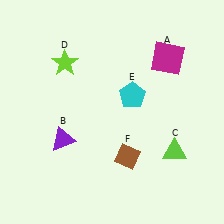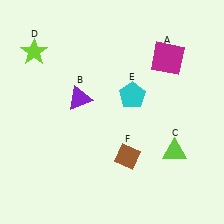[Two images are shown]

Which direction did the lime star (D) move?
The lime star (D) moved left.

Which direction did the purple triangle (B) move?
The purple triangle (B) moved up.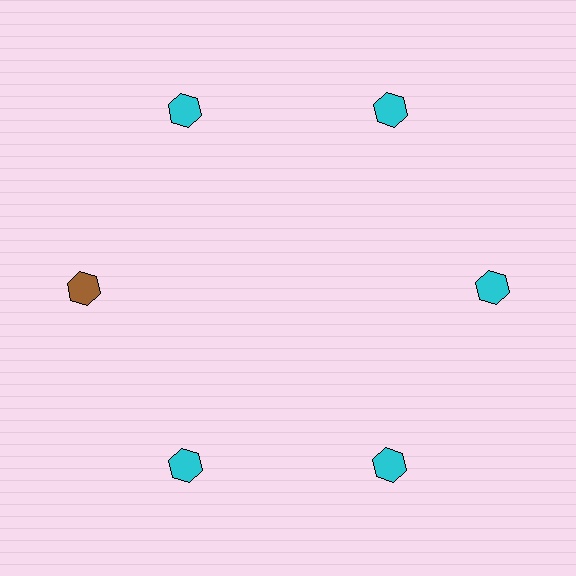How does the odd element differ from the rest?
It has a different color: brown instead of cyan.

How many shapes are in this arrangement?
There are 6 shapes arranged in a ring pattern.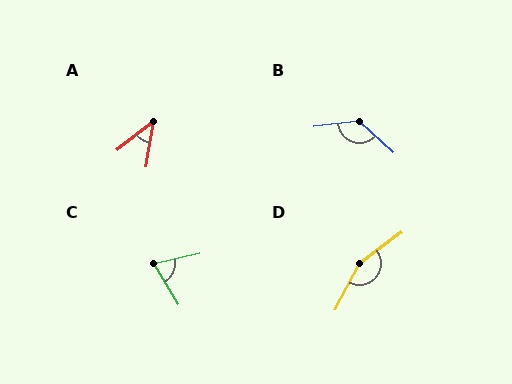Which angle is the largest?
D, at approximately 154 degrees.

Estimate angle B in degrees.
Approximately 131 degrees.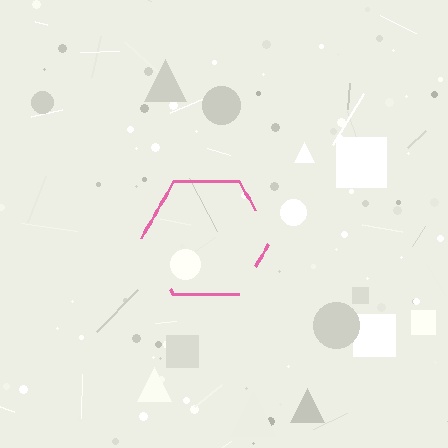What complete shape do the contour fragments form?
The contour fragments form a hexagon.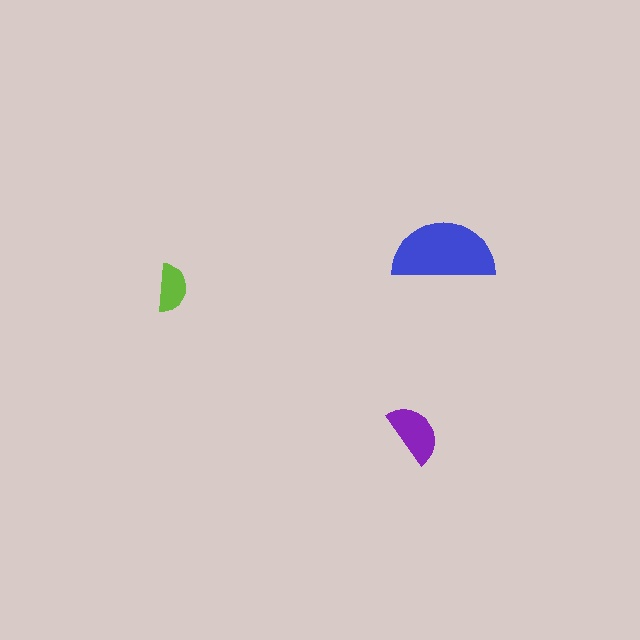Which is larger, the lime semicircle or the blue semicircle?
The blue one.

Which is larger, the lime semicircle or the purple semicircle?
The purple one.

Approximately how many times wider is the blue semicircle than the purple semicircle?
About 1.5 times wider.